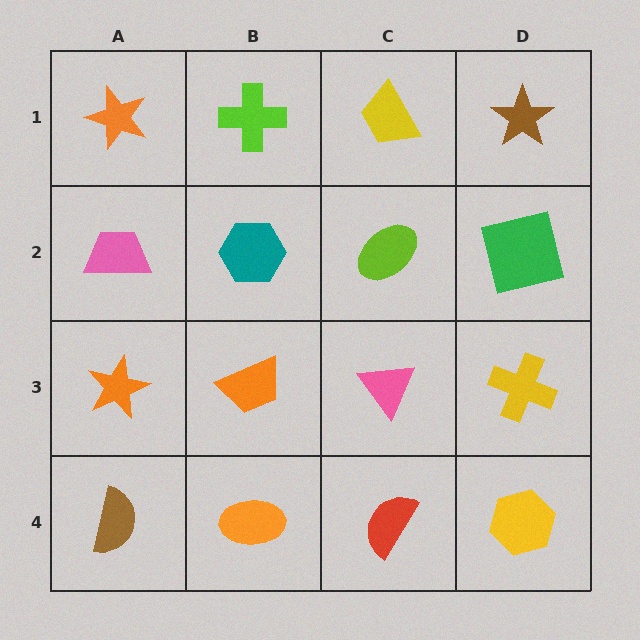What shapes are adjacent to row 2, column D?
A brown star (row 1, column D), a yellow cross (row 3, column D), a lime ellipse (row 2, column C).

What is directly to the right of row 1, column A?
A lime cross.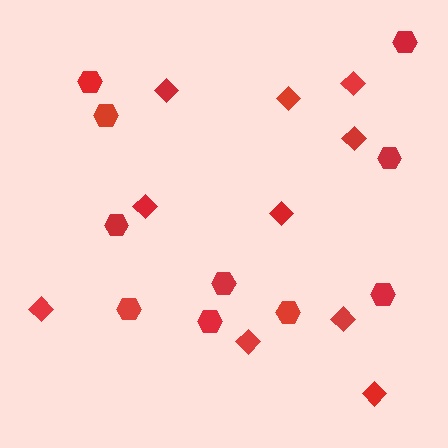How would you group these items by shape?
There are 2 groups: one group of diamonds (10) and one group of hexagons (10).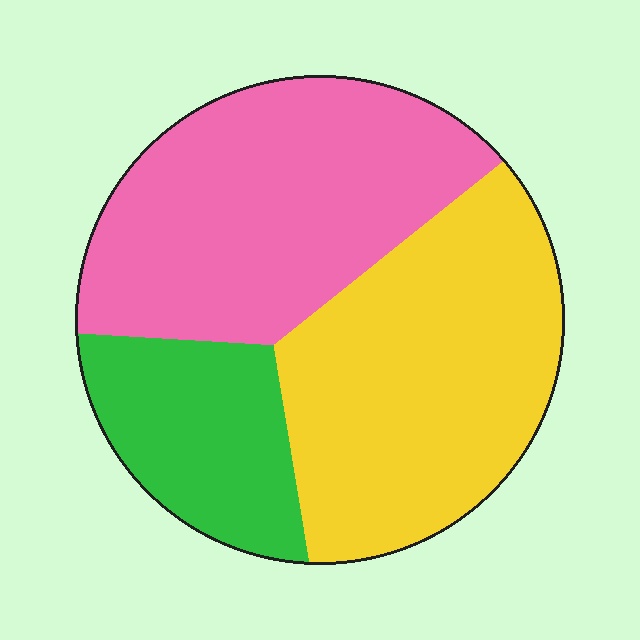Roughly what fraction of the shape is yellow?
Yellow takes up about two fifths (2/5) of the shape.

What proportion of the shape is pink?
Pink covers 40% of the shape.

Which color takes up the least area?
Green, at roughly 20%.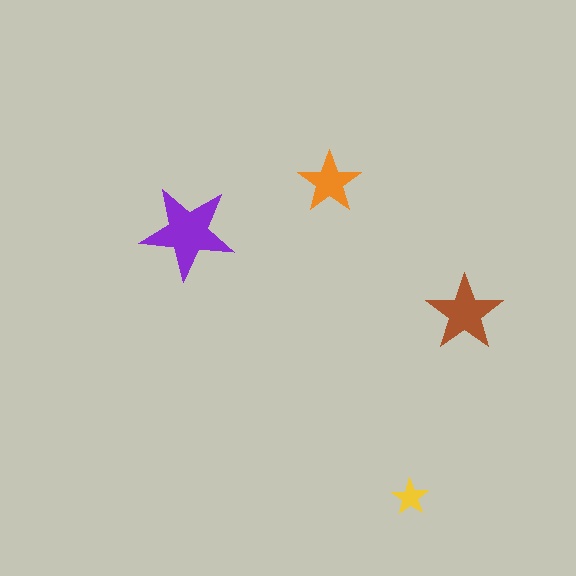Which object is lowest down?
The yellow star is bottommost.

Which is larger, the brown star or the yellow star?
The brown one.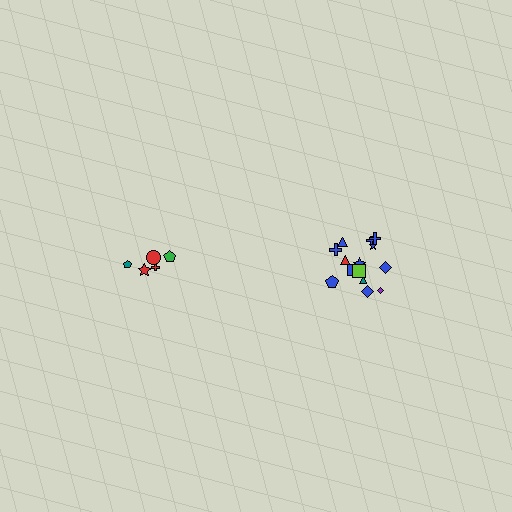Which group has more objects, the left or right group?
The right group.